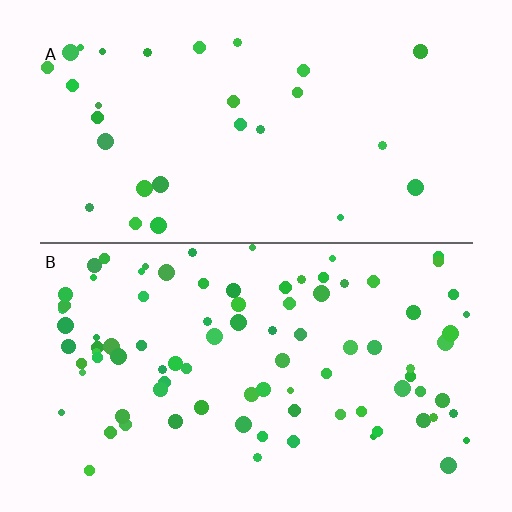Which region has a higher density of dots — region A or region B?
B (the bottom).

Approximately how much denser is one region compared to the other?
Approximately 3.0× — region B over region A.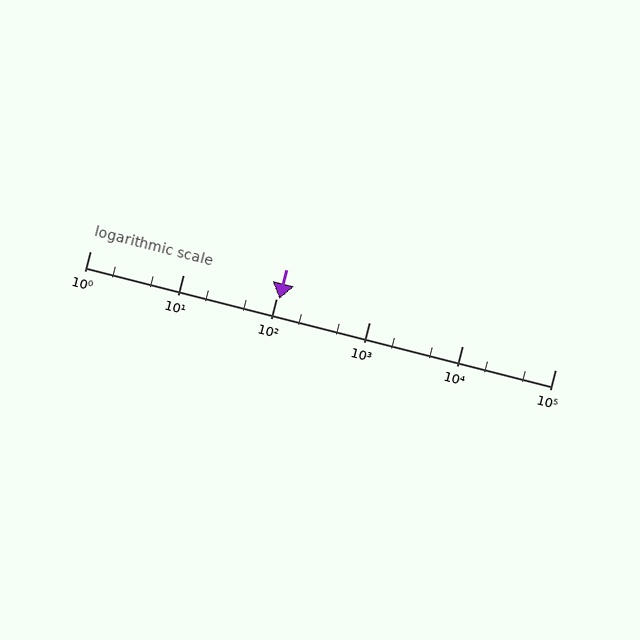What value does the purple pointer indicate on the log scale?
The pointer indicates approximately 110.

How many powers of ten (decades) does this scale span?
The scale spans 5 decades, from 1 to 100000.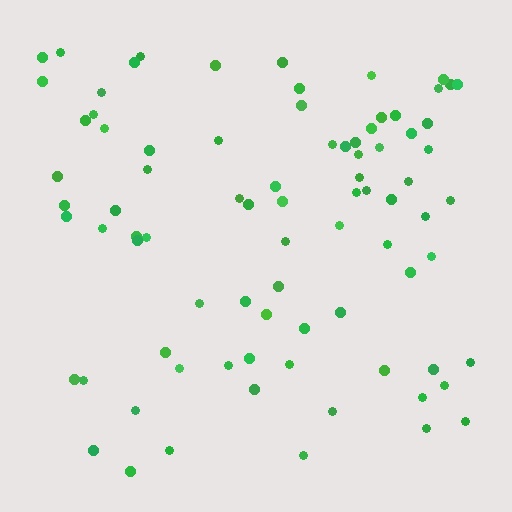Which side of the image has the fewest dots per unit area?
The bottom.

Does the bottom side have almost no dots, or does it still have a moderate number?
Still a moderate number, just noticeably fewer than the top.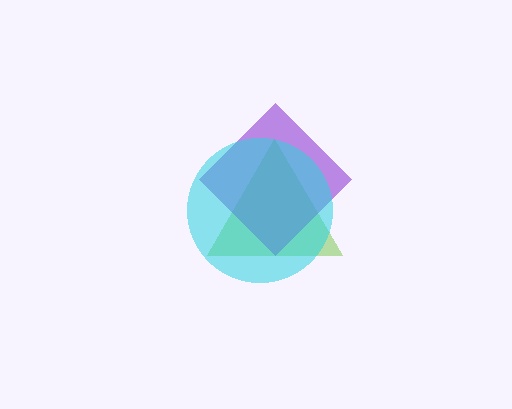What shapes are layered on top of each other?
The layered shapes are: a lime triangle, a purple diamond, a cyan circle.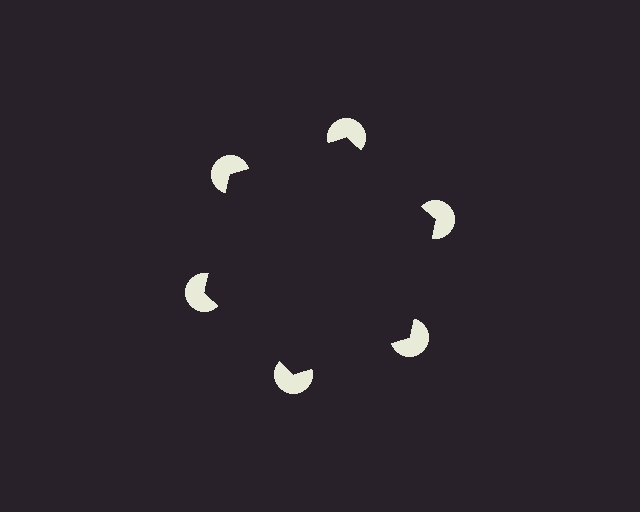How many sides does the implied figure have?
6 sides.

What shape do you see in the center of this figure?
An illusory hexagon — its edges are inferred from the aligned wedge cuts in the pac-man discs, not physically drawn.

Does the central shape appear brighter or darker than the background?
It typically appears slightly darker than the background, even though no actual brightness change is drawn.